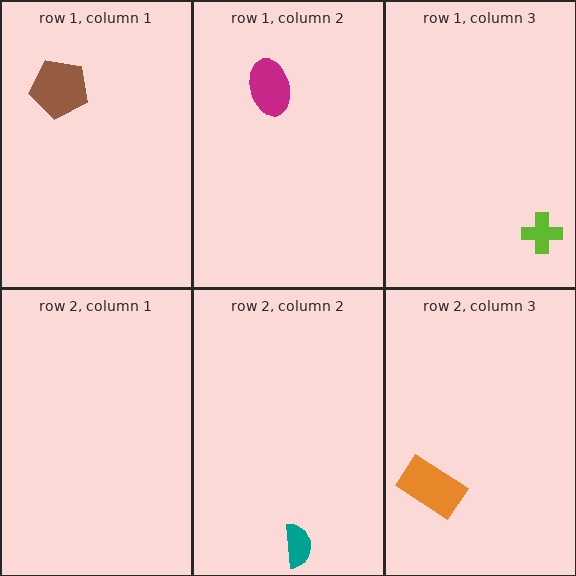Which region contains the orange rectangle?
The row 2, column 3 region.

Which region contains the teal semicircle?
The row 2, column 2 region.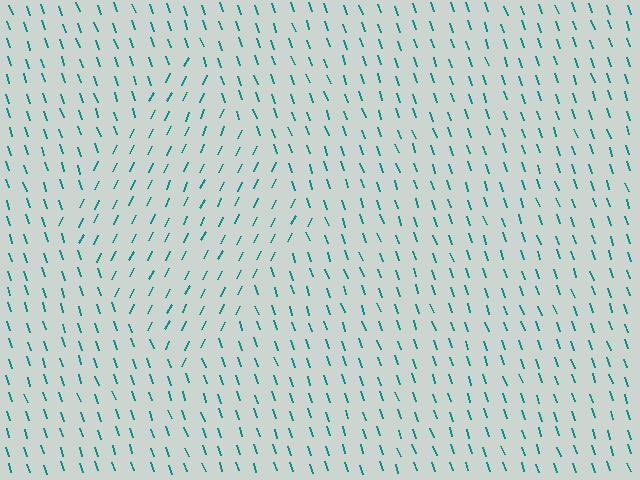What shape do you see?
I see a diamond.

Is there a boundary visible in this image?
Yes, there is a texture boundary formed by a change in line orientation.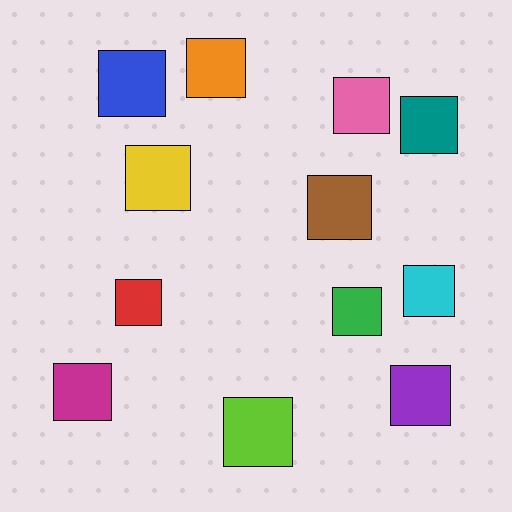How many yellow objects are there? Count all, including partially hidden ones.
There is 1 yellow object.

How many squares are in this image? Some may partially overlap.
There are 12 squares.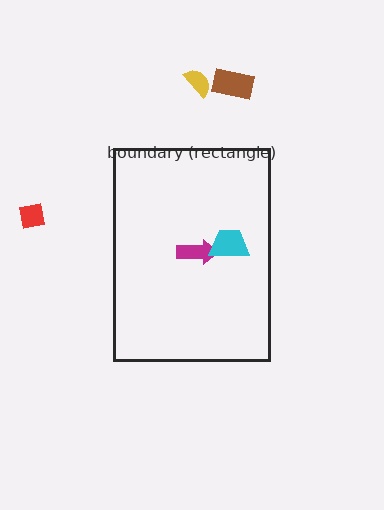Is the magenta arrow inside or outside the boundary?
Inside.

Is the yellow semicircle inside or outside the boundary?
Outside.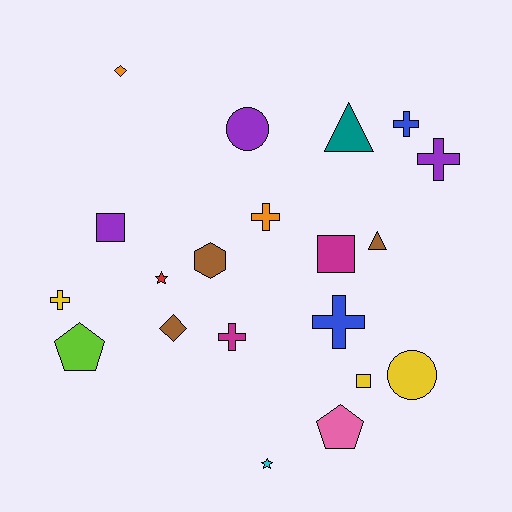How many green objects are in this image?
There are no green objects.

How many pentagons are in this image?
There are 2 pentagons.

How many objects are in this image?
There are 20 objects.